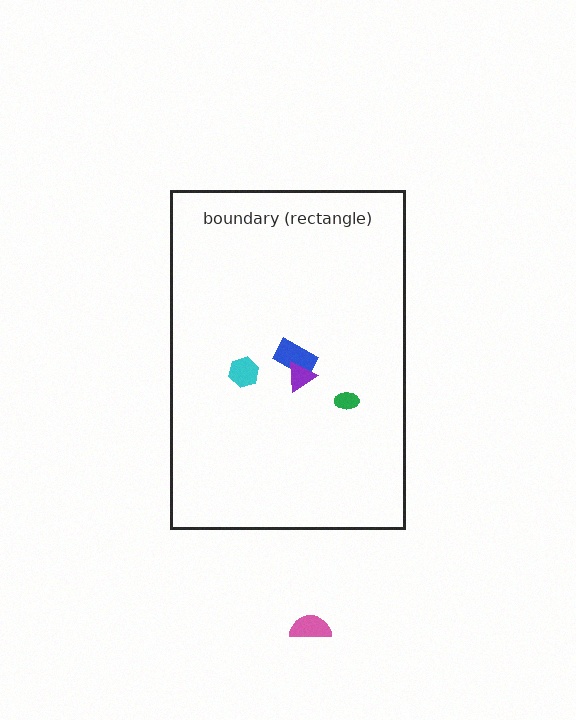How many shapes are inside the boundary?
4 inside, 1 outside.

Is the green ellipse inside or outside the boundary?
Inside.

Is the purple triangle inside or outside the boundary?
Inside.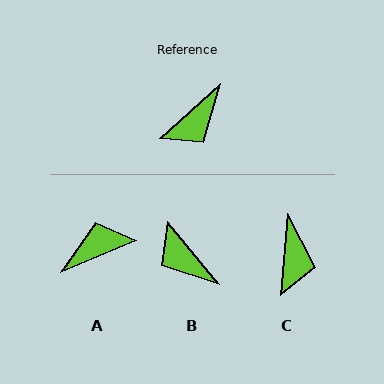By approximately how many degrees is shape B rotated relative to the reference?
Approximately 92 degrees clockwise.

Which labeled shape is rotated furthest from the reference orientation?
A, about 161 degrees away.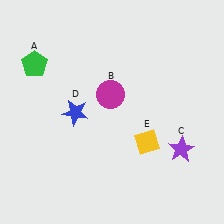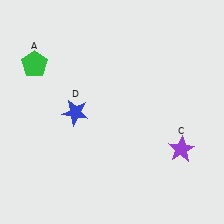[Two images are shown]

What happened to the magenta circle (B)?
The magenta circle (B) was removed in Image 2. It was in the top-left area of Image 1.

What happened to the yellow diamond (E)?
The yellow diamond (E) was removed in Image 2. It was in the bottom-right area of Image 1.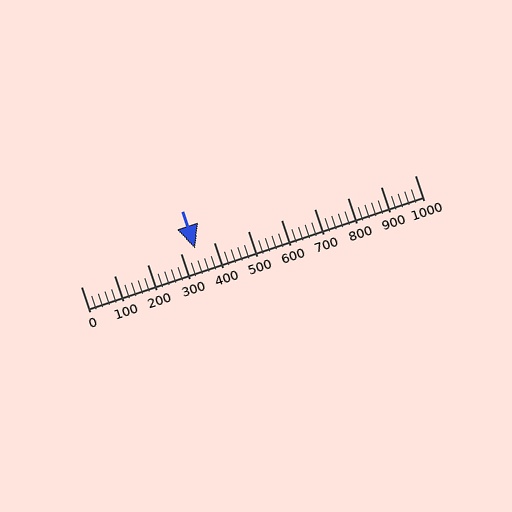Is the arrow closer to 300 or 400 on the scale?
The arrow is closer to 300.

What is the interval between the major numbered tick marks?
The major tick marks are spaced 100 units apart.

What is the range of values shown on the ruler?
The ruler shows values from 0 to 1000.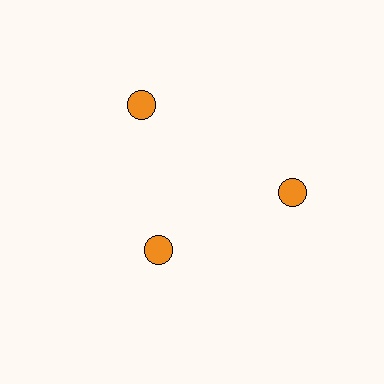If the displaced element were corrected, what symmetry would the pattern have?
It would have 3-fold rotational symmetry — the pattern would map onto itself every 120 degrees.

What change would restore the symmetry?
The symmetry would be restored by moving it outward, back onto the ring so that all 3 circles sit at equal angles and equal distance from the center.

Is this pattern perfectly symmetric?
No. The 3 orange circles are arranged in a ring, but one element near the 7 o'clock position is pulled inward toward the center, breaking the 3-fold rotational symmetry.